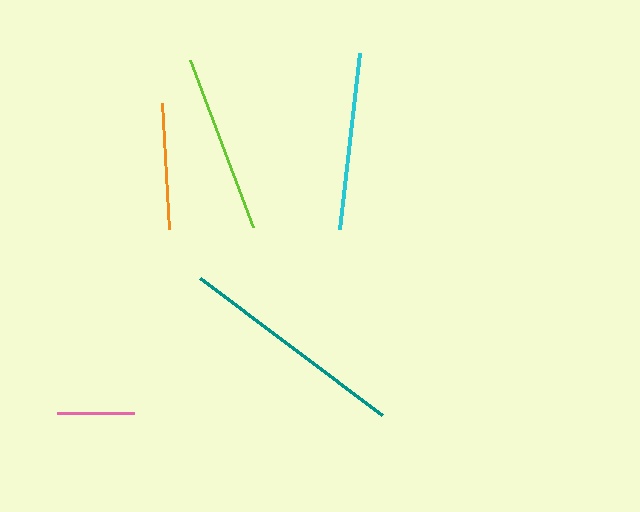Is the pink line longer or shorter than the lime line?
The lime line is longer than the pink line.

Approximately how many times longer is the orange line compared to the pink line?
The orange line is approximately 1.6 times the length of the pink line.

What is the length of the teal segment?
The teal segment is approximately 228 pixels long.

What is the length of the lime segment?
The lime segment is approximately 179 pixels long.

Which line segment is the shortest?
The pink line is the shortest at approximately 77 pixels.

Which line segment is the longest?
The teal line is the longest at approximately 228 pixels.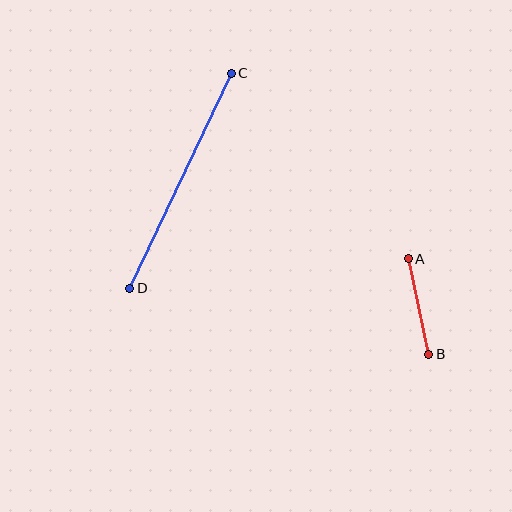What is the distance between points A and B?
The distance is approximately 98 pixels.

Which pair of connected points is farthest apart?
Points C and D are farthest apart.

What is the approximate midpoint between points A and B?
The midpoint is at approximately (418, 306) pixels.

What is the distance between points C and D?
The distance is approximately 238 pixels.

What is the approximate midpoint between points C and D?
The midpoint is at approximately (181, 181) pixels.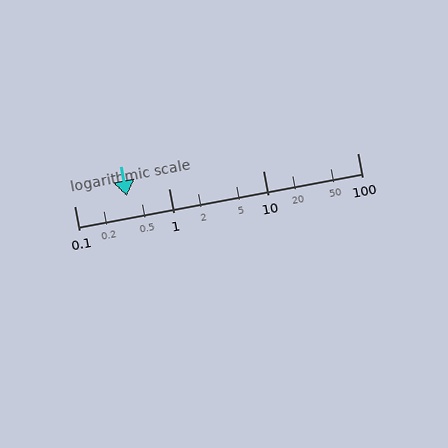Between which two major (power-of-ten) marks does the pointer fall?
The pointer is between 0.1 and 1.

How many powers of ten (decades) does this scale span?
The scale spans 3 decades, from 0.1 to 100.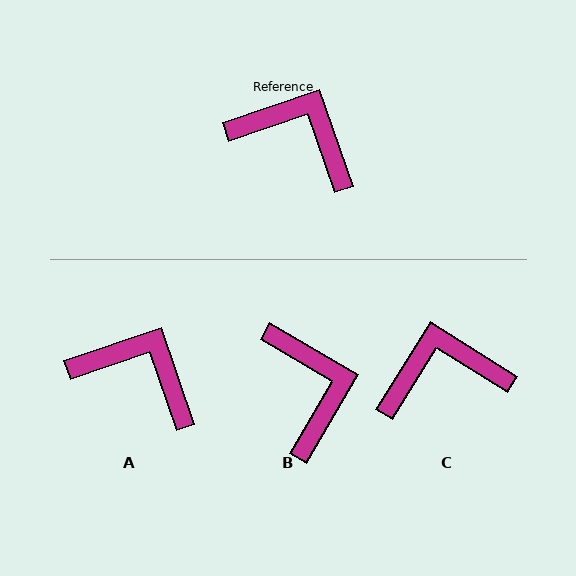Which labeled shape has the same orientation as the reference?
A.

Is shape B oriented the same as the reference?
No, it is off by about 50 degrees.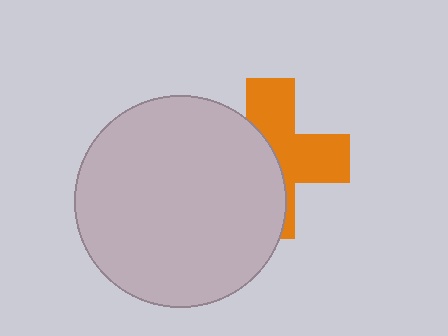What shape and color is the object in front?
The object in front is a light gray circle.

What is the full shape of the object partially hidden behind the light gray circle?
The partially hidden object is an orange cross.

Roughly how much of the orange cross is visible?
About half of it is visible (roughly 51%).